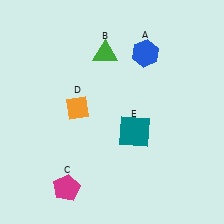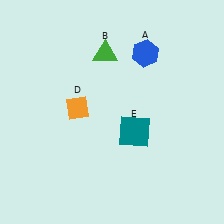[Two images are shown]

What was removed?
The magenta pentagon (C) was removed in Image 2.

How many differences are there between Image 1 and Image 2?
There is 1 difference between the two images.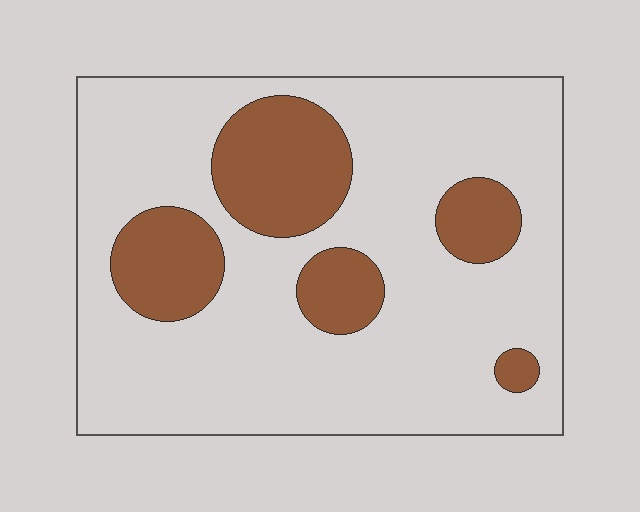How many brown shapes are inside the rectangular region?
5.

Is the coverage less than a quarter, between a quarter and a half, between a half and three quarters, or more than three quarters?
Less than a quarter.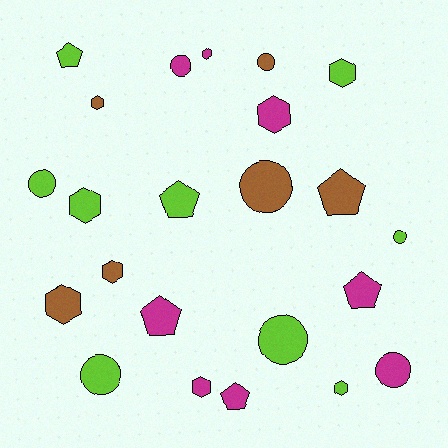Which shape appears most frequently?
Hexagon, with 9 objects.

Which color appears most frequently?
Lime, with 9 objects.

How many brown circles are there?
There are 2 brown circles.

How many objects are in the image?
There are 23 objects.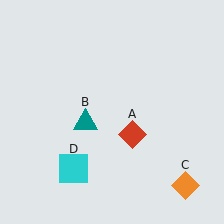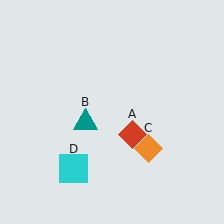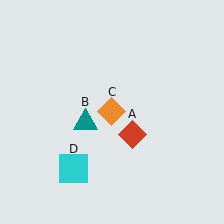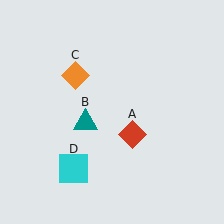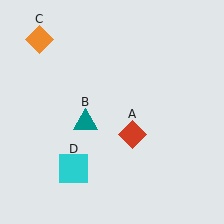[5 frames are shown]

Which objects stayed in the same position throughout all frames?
Red diamond (object A) and teal triangle (object B) and cyan square (object D) remained stationary.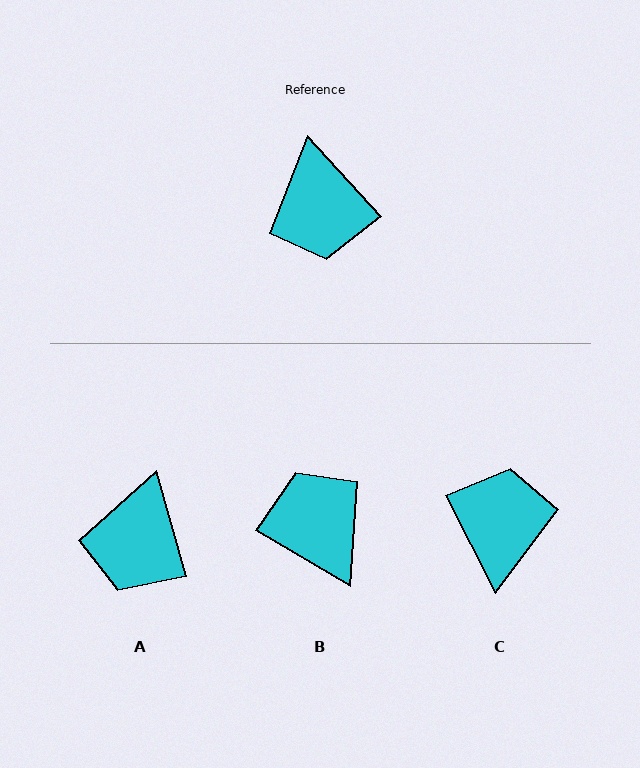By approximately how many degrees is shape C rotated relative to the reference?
Approximately 164 degrees counter-clockwise.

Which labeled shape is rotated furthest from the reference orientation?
C, about 164 degrees away.